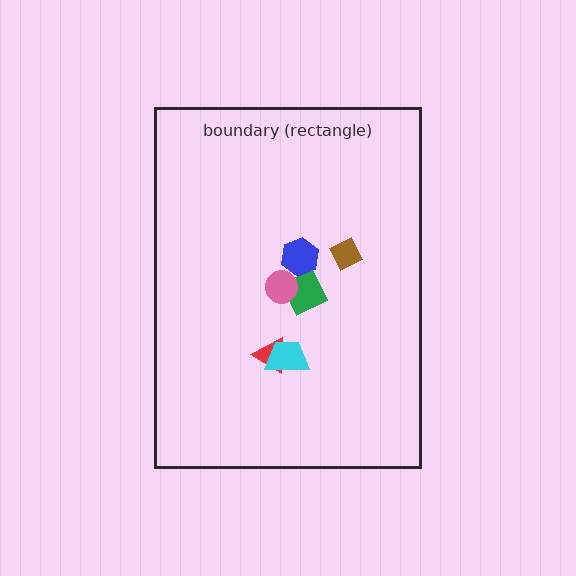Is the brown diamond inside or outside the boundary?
Inside.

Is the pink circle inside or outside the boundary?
Inside.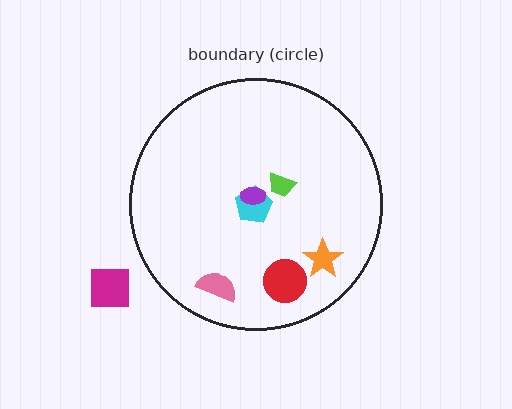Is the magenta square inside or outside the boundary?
Outside.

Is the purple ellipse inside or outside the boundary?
Inside.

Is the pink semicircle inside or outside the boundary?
Inside.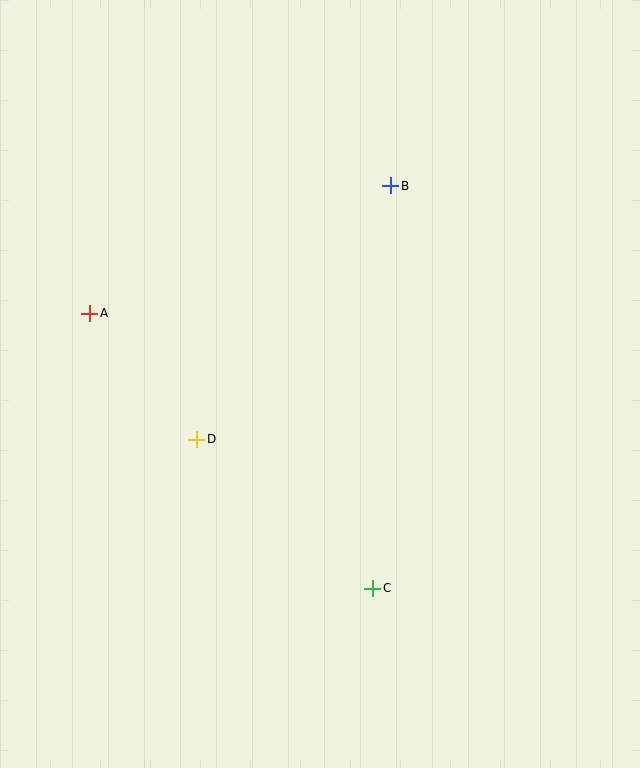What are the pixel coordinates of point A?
Point A is at (90, 314).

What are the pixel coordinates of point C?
Point C is at (373, 588).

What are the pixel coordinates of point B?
Point B is at (391, 186).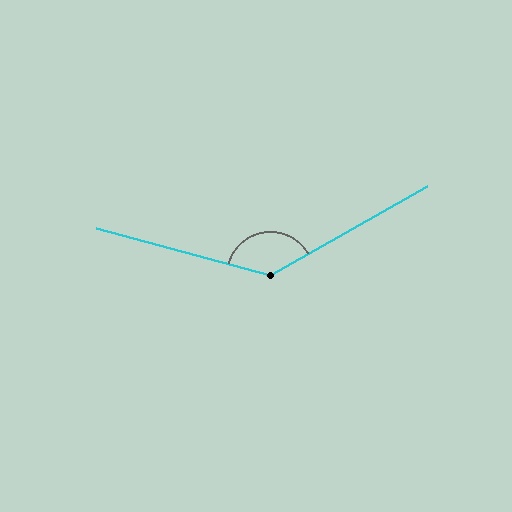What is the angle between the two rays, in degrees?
Approximately 135 degrees.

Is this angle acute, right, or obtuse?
It is obtuse.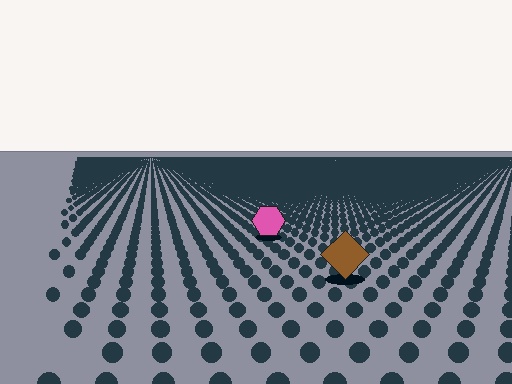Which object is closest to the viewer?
The brown diamond is closest. The texture marks near it are larger and more spread out.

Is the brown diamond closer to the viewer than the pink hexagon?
Yes. The brown diamond is closer — you can tell from the texture gradient: the ground texture is coarser near it.